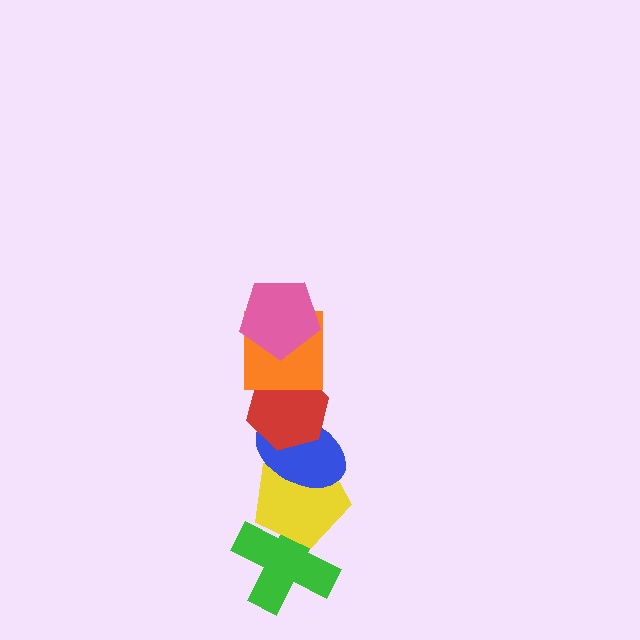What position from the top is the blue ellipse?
The blue ellipse is 4th from the top.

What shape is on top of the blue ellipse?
The red hexagon is on top of the blue ellipse.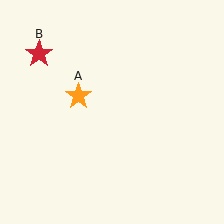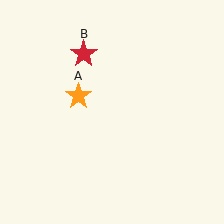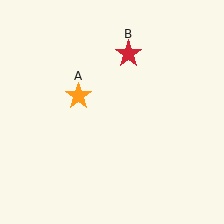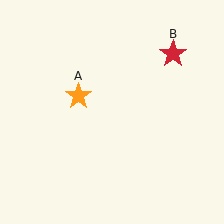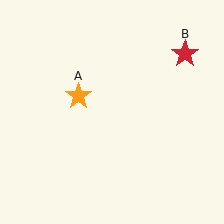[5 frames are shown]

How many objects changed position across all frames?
1 object changed position: red star (object B).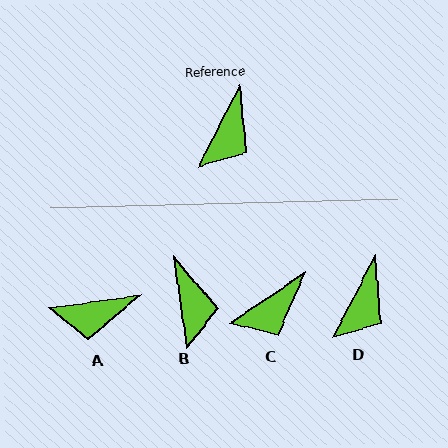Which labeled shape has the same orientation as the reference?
D.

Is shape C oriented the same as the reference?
No, it is off by about 29 degrees.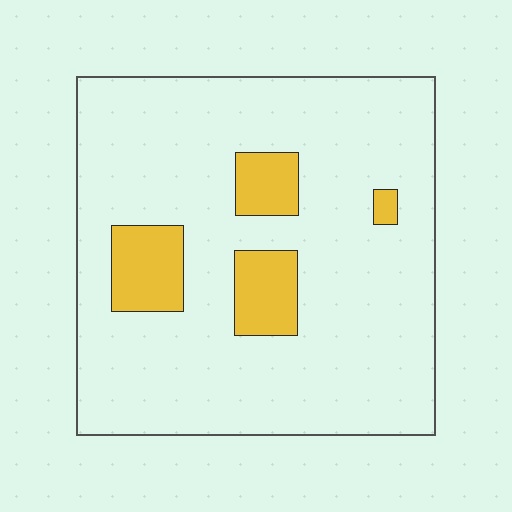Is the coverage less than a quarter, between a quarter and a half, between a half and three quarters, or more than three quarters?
Less than a quarter.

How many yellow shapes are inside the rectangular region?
4.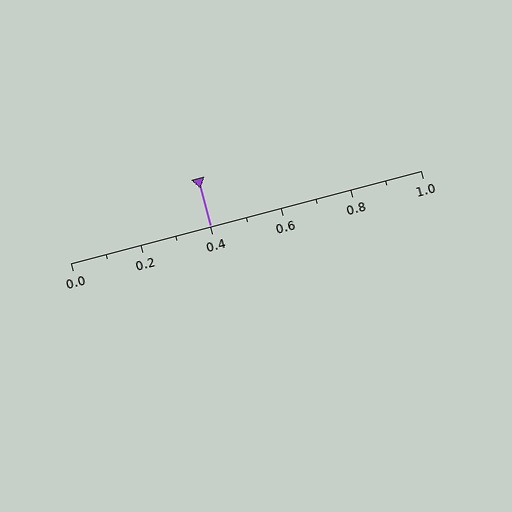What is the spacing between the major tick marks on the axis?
The major ticks are spaced 0.2 apart.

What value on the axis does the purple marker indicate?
The marker indicates approximately 0.4.